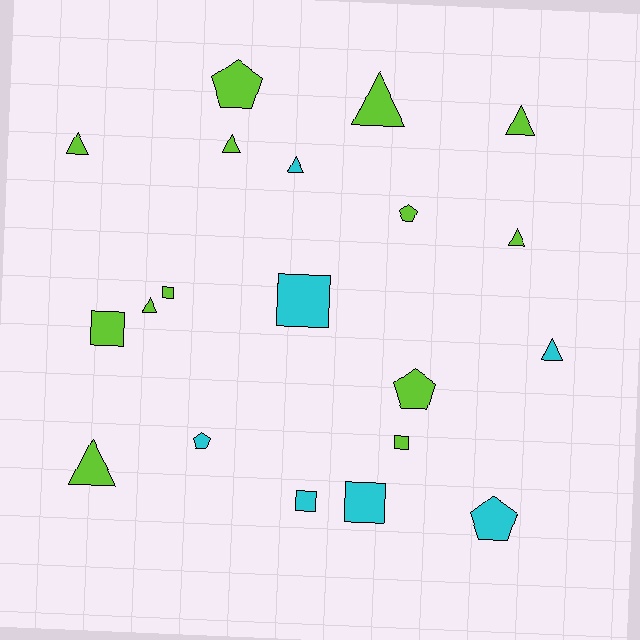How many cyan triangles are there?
There are 2 cyan triangles.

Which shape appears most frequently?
Triangle, with 9 objects.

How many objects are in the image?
There are 20 objects.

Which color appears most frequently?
Lime, with 13 objects.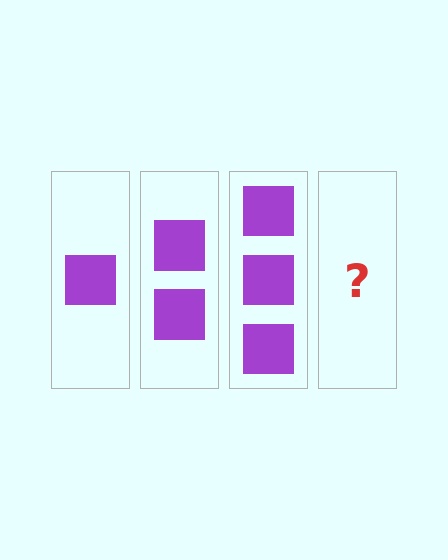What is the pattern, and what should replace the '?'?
The pattern is that each step adds one more square. The '?' should be 4 squares.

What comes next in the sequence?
The next element should be 4 squares.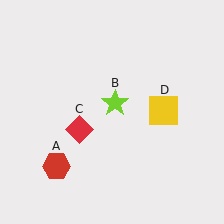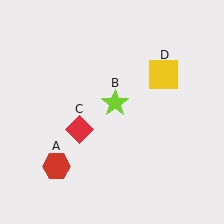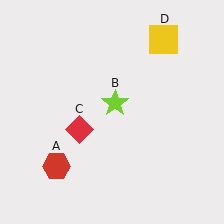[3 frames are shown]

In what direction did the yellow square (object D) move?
The yellow square (object D) moved up.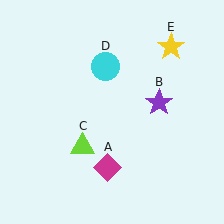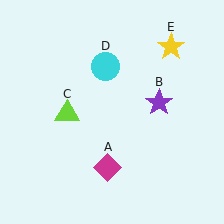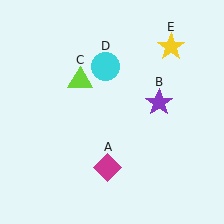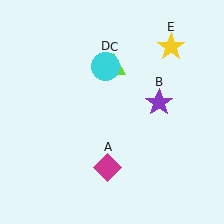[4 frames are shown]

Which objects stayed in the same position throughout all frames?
Magenta diamond (object A) and purple star (object B) and cyan circle (object D) and yellow star (object E) remained stationary.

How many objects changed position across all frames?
1 object changed position: lime triangle (object C).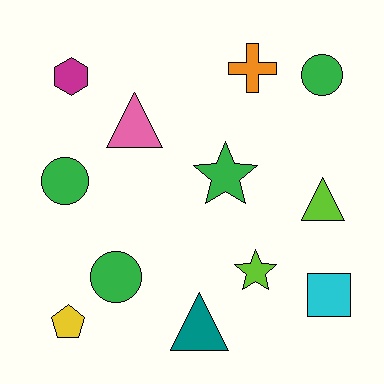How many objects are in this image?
There are 12 objects.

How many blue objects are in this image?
There are no blue objects.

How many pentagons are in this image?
There is 1 pentagon.